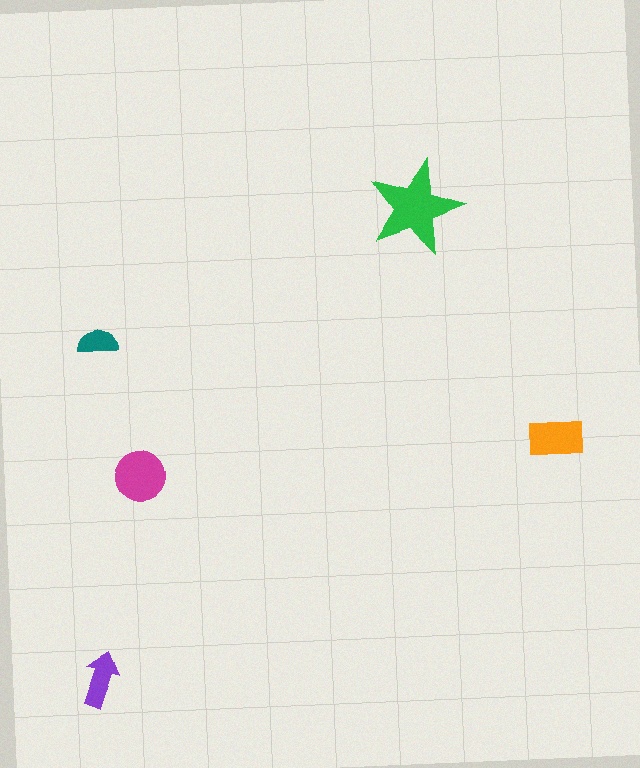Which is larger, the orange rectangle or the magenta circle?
The magenta circle.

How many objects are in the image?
There are 5 objects in the image.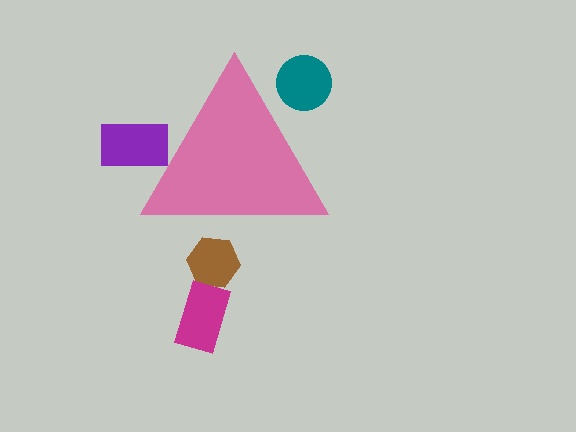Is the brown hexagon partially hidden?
Yes, the brown hexagon is partially hidden behind the pink triangle.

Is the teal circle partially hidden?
Yes, the teal circle is partially hidden behind the pink triangle.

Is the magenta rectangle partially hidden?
No, the magenta rectangle is fully visible.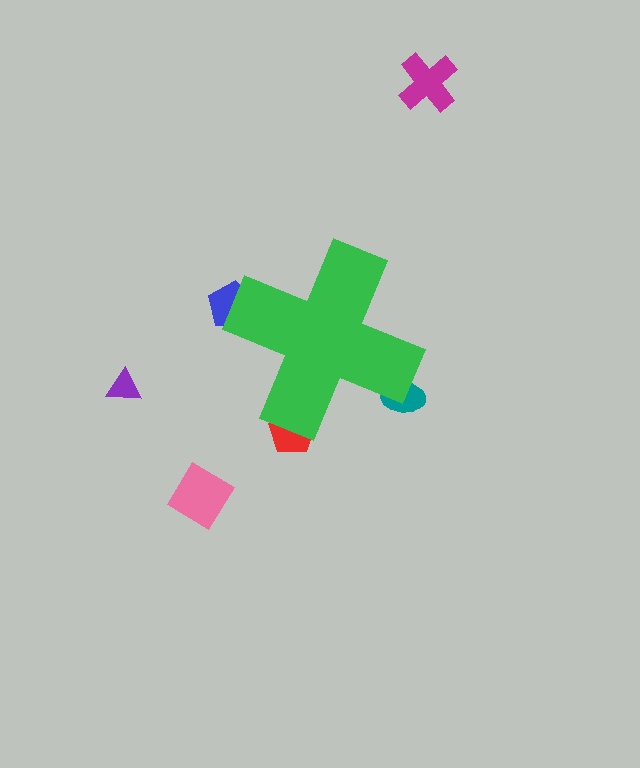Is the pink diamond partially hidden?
No, the pink diamond is fully visible.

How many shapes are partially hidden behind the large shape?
3 shapes are partially hidden.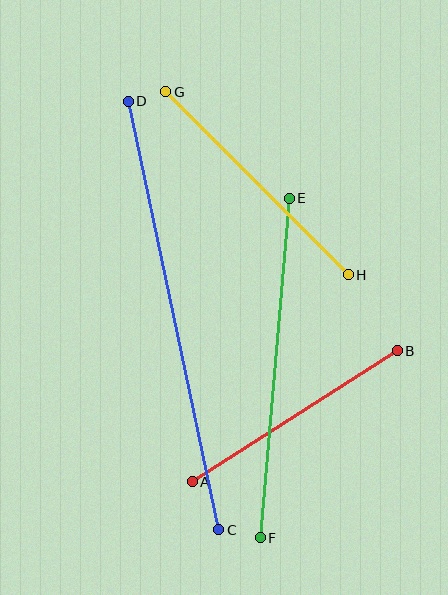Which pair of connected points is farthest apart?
Points C and D are farthest apart.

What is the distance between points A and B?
The distance is approximately 243 pixels.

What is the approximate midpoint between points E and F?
The midpoint is at approximately (275, 368) pixels.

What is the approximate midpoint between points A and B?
The midpoint is at approximately (295, 416) pixels.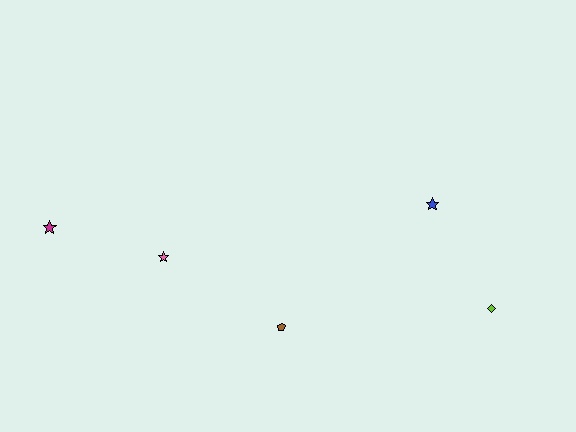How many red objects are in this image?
There are no red objects.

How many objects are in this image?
There are 5 objects.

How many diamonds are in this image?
There is 1 diamond.